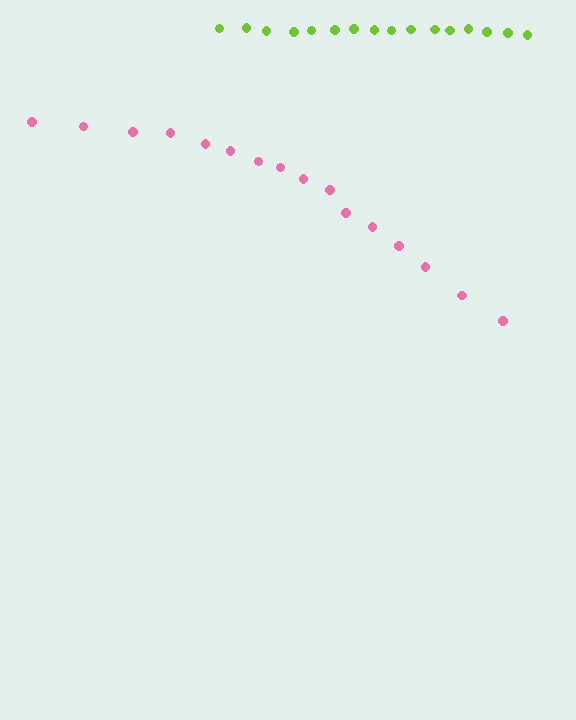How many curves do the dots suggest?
There are 2 distinct paths.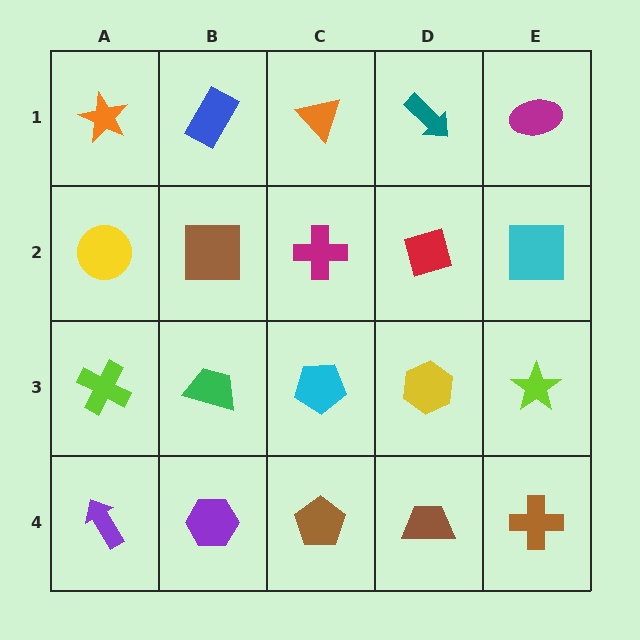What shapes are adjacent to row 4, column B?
A green trapezoid (row 3, column B), a purple arrow (row 4, column A), a brown pentagon (row 4, column C).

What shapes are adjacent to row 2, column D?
A teal arrow (row 1, column D), a yellow hexagon (row 3, column D), a magenta cross (row 2, column C), a cyan square (row 2, column E).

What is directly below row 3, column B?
A purple hexagon.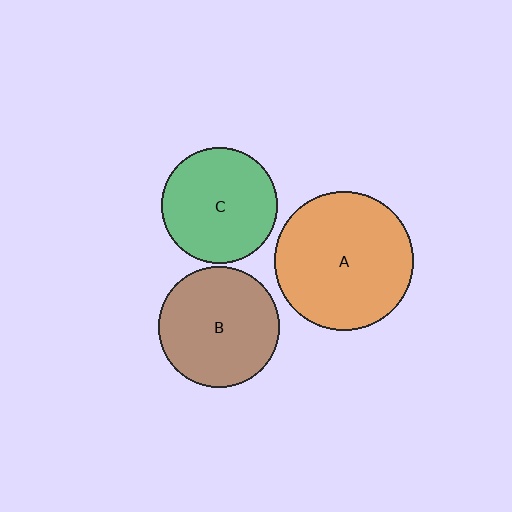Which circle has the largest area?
Circle A (orange).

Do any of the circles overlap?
No, none of the circles overlap.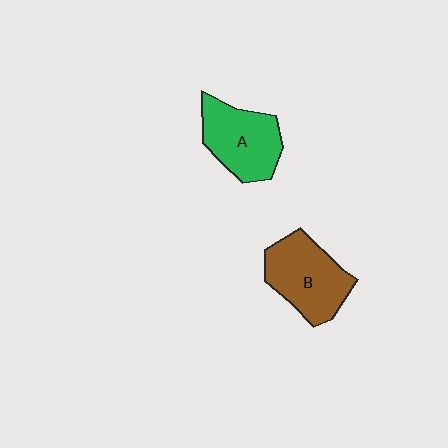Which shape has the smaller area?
Shape A (green).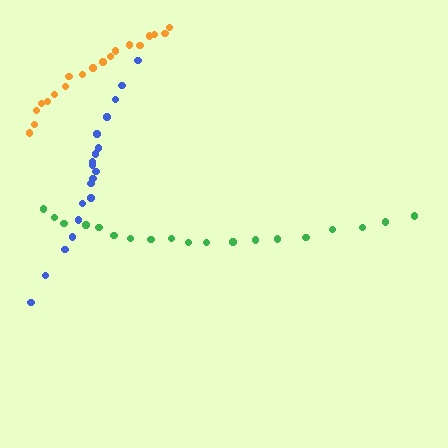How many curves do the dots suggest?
There are 3 distinct paths.